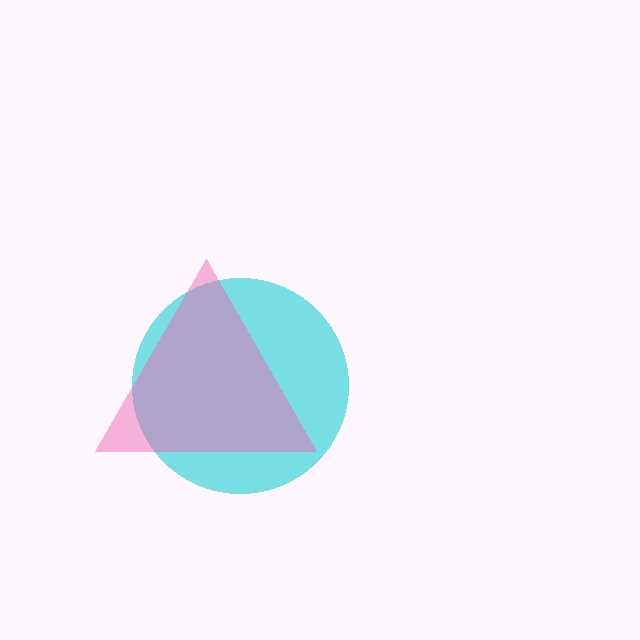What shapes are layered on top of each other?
The layered shapes are: a cyan circle, a pink triangle.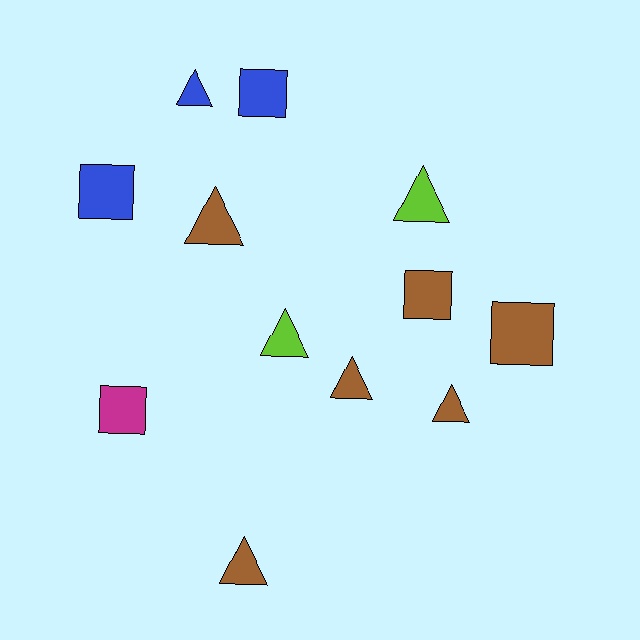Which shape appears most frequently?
Triangle, with 7 objects.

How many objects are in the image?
There are 12 objects.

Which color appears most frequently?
Brown, with 6 objects.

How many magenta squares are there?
There is 1 magenta square.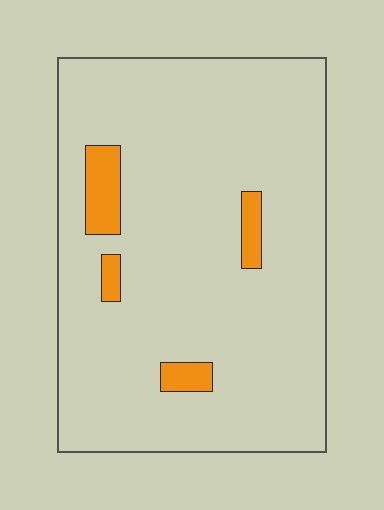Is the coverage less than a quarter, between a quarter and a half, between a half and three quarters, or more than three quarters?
Less than a quarter.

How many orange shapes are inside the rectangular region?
4.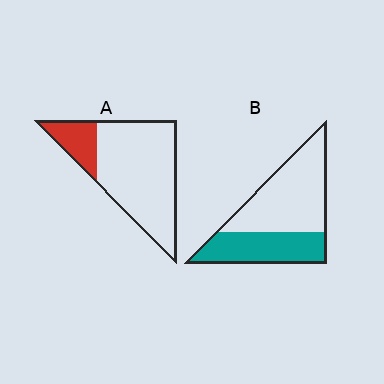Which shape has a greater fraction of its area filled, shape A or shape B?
Shape B.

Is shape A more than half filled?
No.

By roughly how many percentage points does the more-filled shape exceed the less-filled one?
By roughly 20 percentage points (B over A).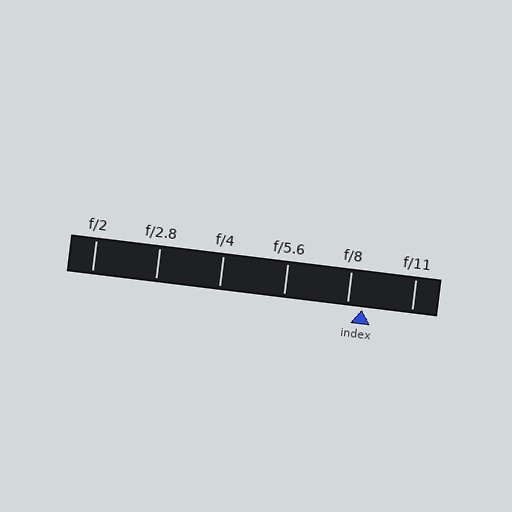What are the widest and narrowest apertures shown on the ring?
The widest aperture shown is f/2 and the narrowest is f/11.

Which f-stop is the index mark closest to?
The index mark is closest to f/8.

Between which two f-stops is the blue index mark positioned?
The index mark is between f/8 and f/11.